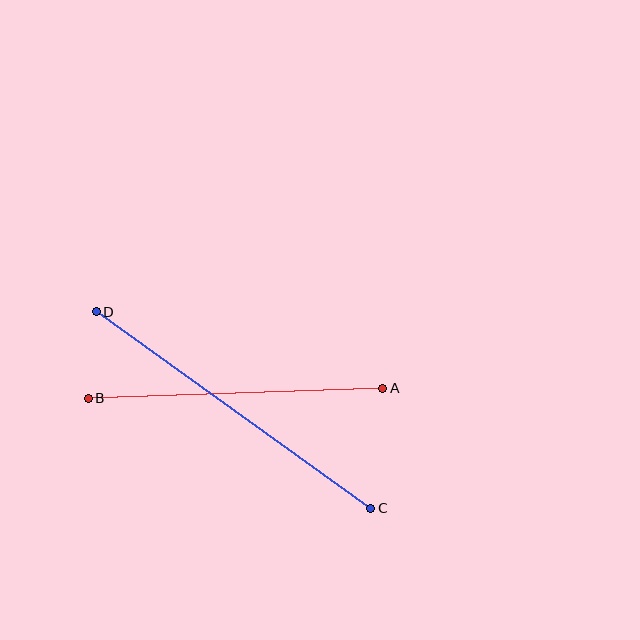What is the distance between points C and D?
The distance is approximately 338 pixels.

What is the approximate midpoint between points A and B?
The midpoint is at approximately (236, 393) pixels.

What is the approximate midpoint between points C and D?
The midpoint is at approximately (233, 410) pixels.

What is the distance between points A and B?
The distance is approximately 295 pixels.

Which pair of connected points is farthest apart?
Points C and D are farthest apart.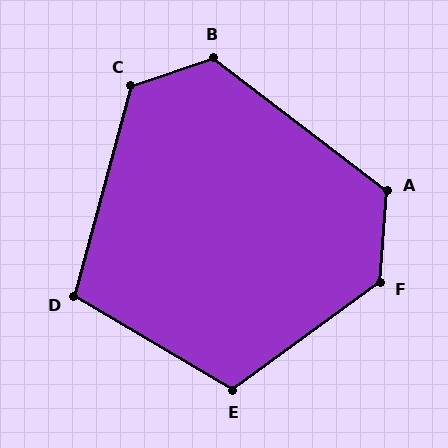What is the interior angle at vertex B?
Approximately 124 degrees (obtuse).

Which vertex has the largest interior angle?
F, at approximately 131 degrees.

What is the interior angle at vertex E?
Approximately 113 degrees (obtuse).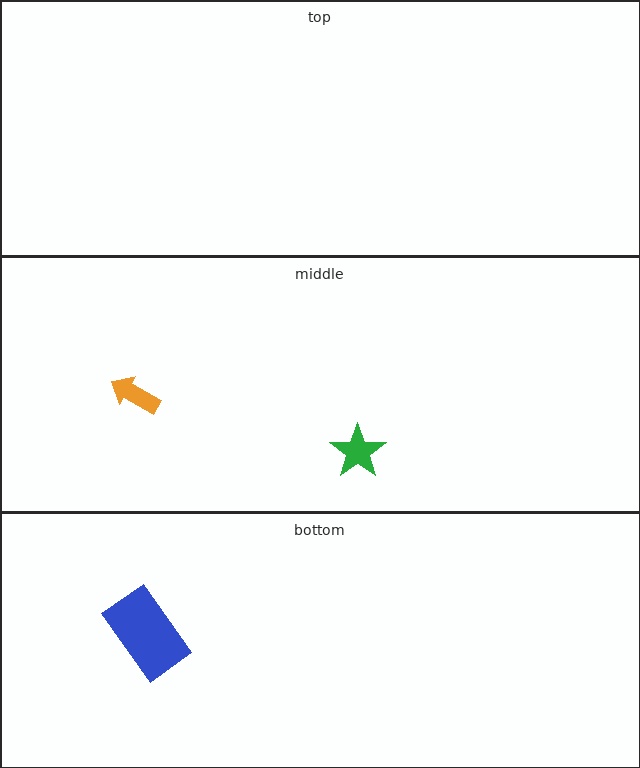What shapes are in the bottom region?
The blue rectangle.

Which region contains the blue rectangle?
The bottom region.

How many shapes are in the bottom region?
1.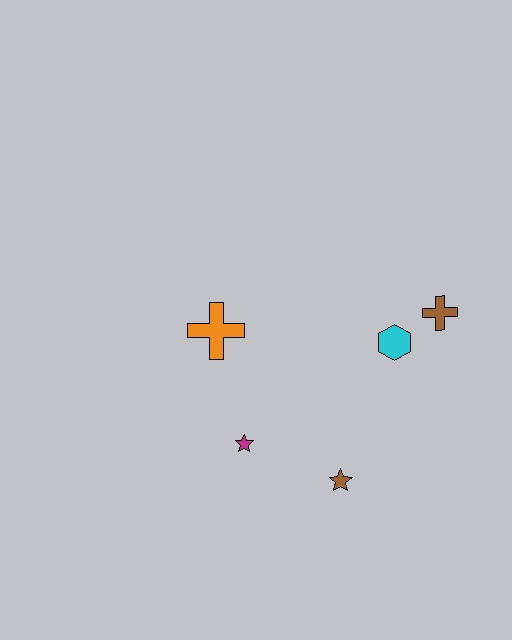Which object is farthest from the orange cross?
The brown cross is farthest from the orange cross.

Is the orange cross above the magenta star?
Yes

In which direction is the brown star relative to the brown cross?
The brown star is below the brown cross.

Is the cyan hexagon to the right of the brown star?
Yes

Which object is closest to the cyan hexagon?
The brown cross is closest to the cyan hexagon.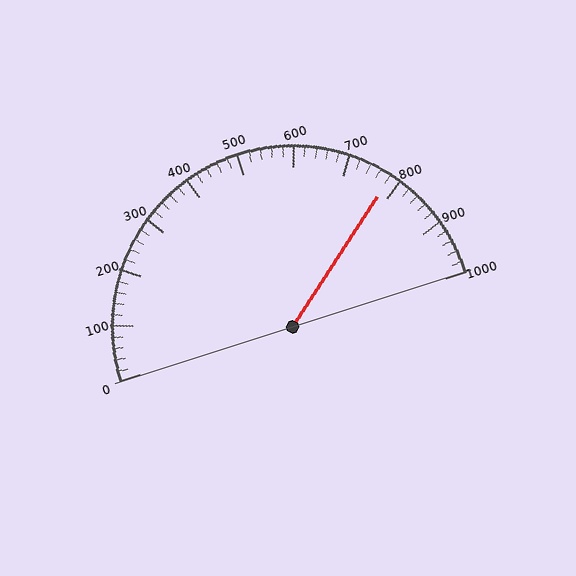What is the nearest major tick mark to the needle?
The nearest major tick mark is 800.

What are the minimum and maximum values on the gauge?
The gauge ranges from 0 to 1000.